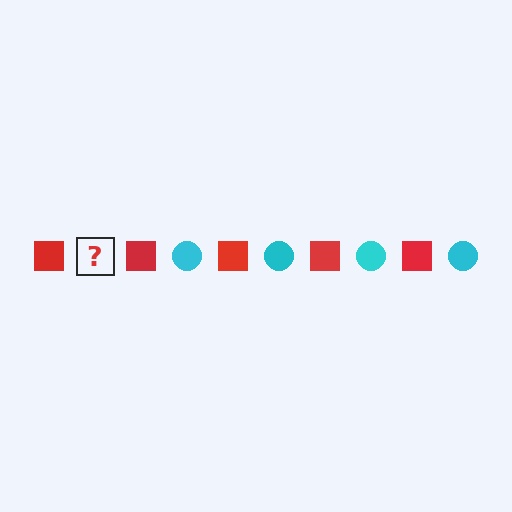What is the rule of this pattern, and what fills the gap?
The rule is that the pattern alternates between red square and cyan circle. The gap should be filled with a cyan circle.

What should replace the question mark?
The question mark should be replaced with a cyan circle.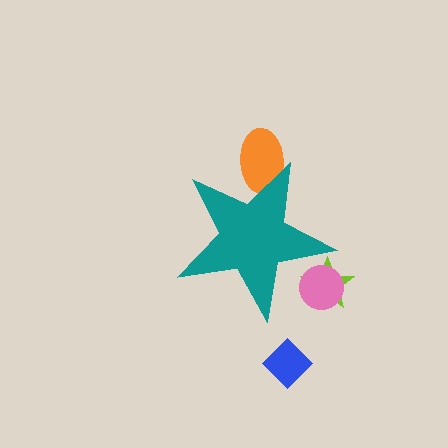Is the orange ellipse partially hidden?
Yes, the orange ellipse is partially hidden behind the teal star.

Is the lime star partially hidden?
Yes, the lime star is partially hidden behind the teal star.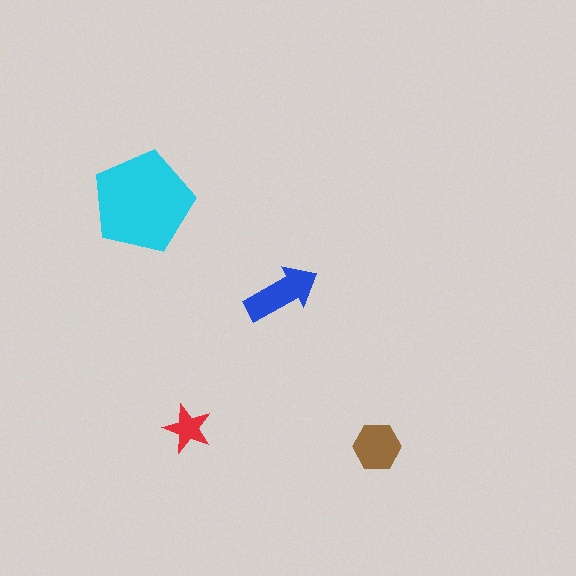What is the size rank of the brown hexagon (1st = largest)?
3rd.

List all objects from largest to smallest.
The cyan pentagon, the blue arrow, the brown hexagon, the red star.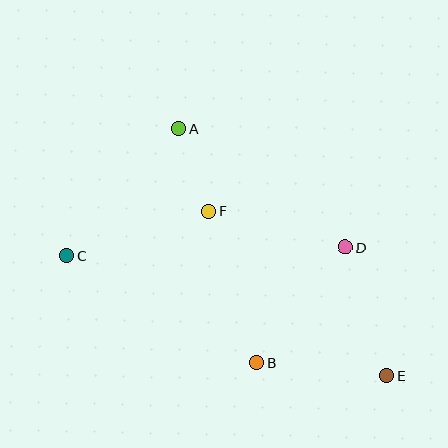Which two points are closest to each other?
Points A and F are closest to each other.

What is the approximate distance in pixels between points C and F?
The distance between C and F is approximately 149 pixels.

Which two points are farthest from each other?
Points C and E are farthest from each other.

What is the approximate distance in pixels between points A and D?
The distance between A and D is approximately 204 pixels.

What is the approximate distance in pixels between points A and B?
The distance between A and B is approximately 246 pixels.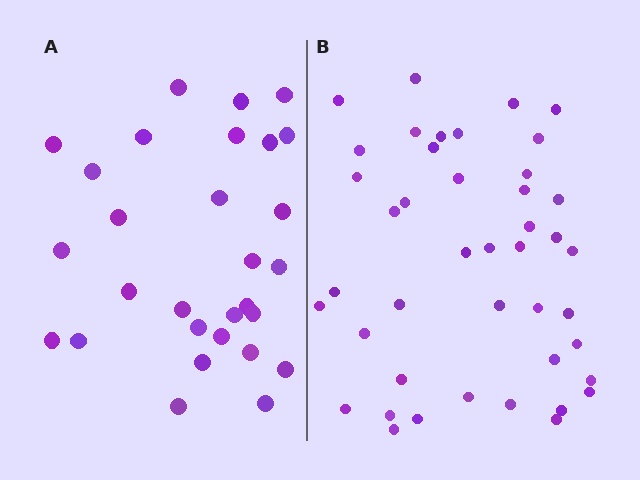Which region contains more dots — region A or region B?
Region B (the right region) has more dots.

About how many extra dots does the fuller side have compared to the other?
Region B has approximately 15 more dots than region A.